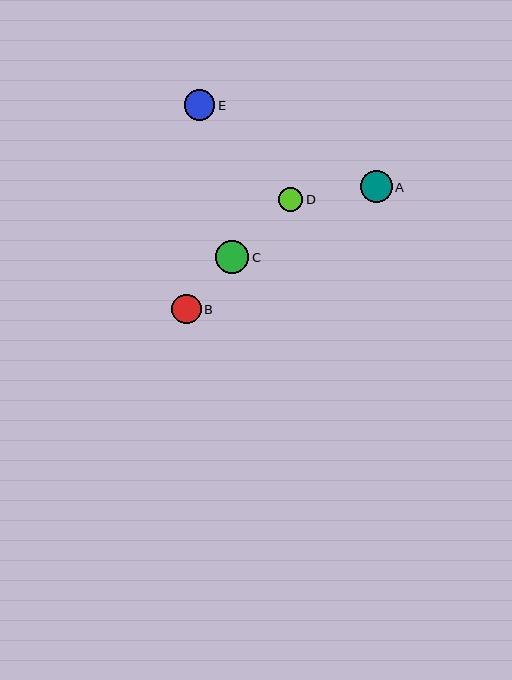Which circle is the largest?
Circle C is the largest with a size of approximately 34 pixels.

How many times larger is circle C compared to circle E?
Circle C is approximately 1.1 times the size of circle E.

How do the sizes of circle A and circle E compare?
Circle A and circle E are approximately the same size.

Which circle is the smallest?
Circle D is the smallest with a size of approximately 25 pixels.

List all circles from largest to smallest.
From largest to smallest: C, A, E, B, D.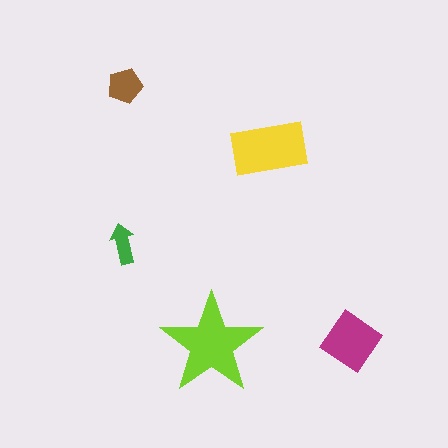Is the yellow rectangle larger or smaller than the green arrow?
Larger.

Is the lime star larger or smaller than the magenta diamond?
Larger.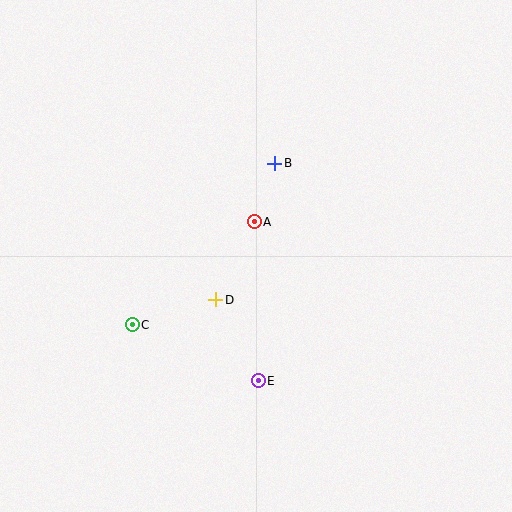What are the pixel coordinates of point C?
Point C is at (132, 325).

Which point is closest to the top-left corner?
Point B is closest to the top-left corner.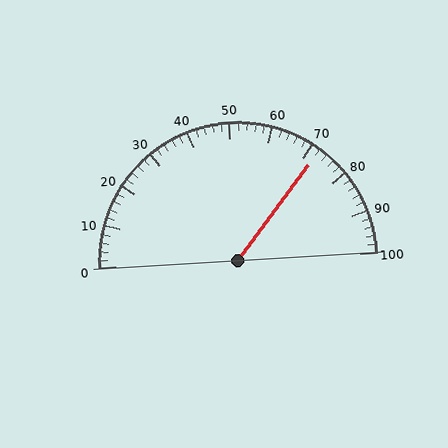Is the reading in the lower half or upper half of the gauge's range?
The reading is in the upper half of the range (0 to 100).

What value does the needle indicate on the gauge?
The needle indicates approximately 72.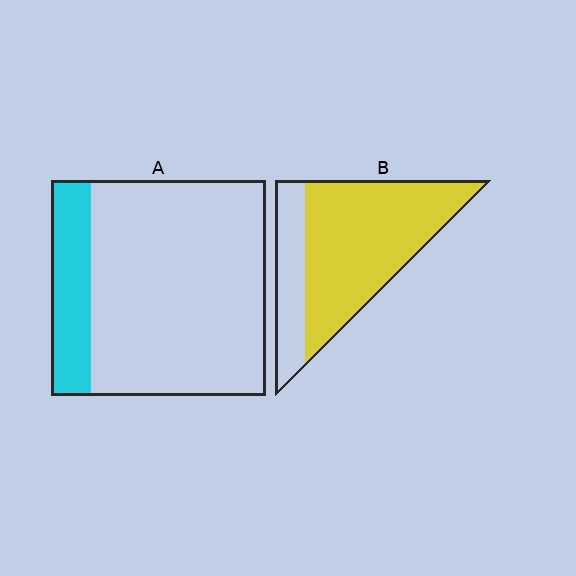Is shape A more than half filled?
No.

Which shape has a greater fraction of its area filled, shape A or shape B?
Shape B.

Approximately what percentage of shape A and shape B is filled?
A is approximately 20% and B is approximately 75%.